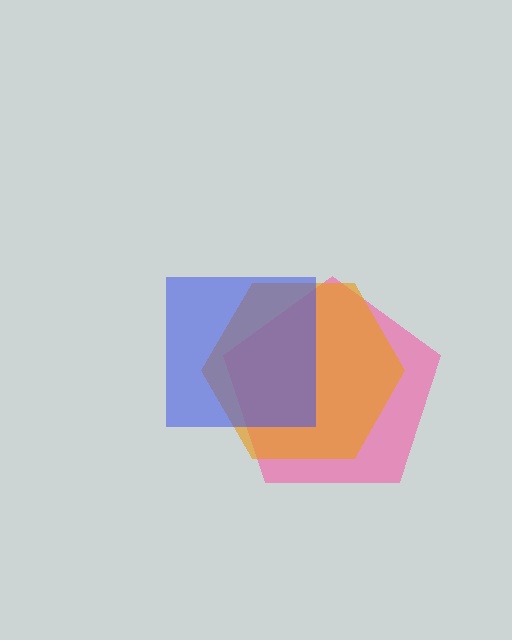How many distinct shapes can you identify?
There are 3 distinct shapes: a pink pentagon, an orange hexagon, a blue square.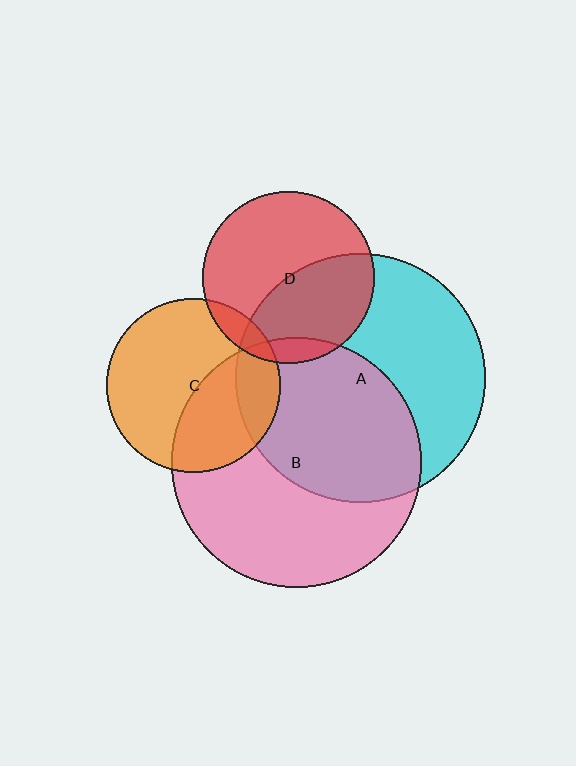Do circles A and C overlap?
Yes.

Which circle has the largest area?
Circle B (pink).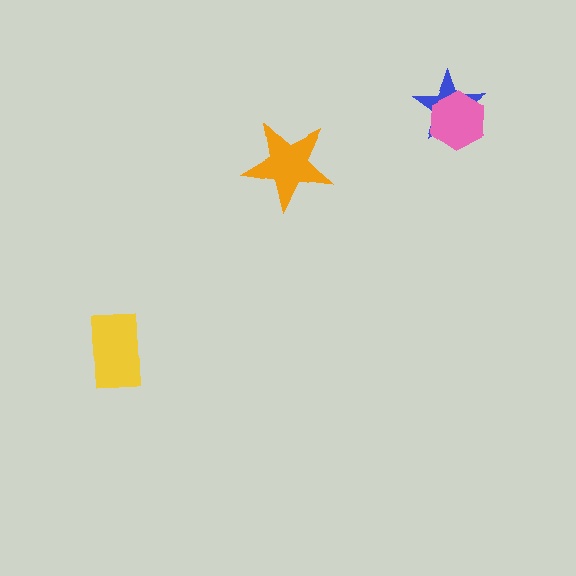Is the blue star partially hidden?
Yes, it is partially covered by another shape.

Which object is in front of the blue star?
The pink hexagon is in front of the blue star.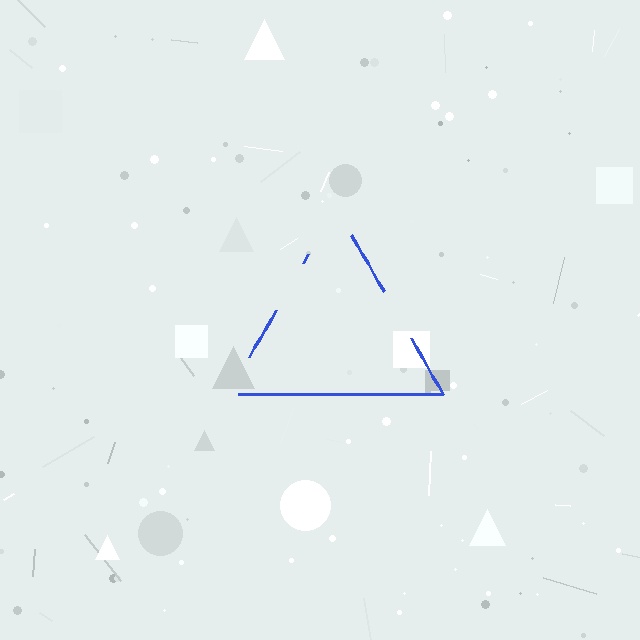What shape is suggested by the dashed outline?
The dashed outline suggests a triangle.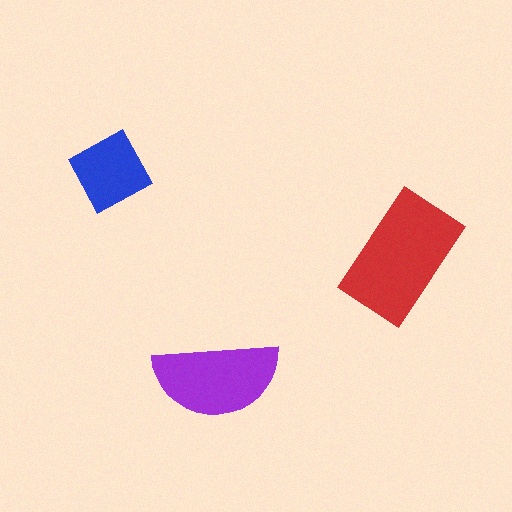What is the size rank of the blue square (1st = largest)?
3rd.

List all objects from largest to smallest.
The red rectangle, the purple semicircle, the blue square.